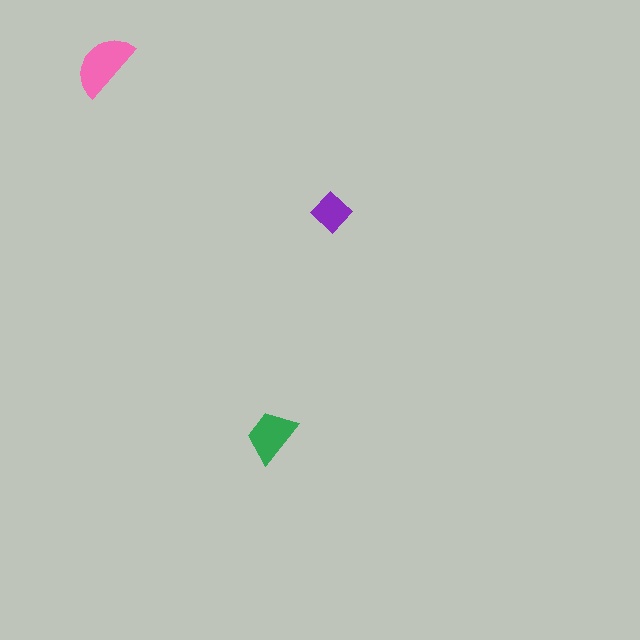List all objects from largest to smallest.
The pink semicircle, the green trapezoid, the purple diamond.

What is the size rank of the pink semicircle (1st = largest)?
1st.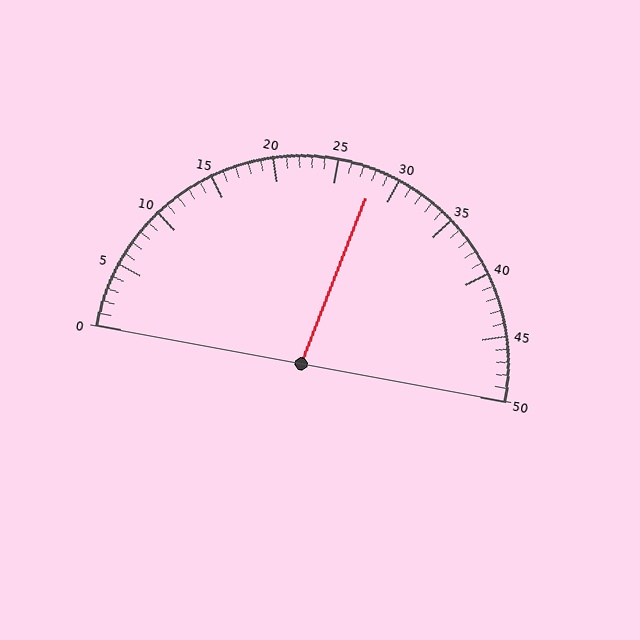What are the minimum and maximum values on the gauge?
The gauge ranges from 0 to 50.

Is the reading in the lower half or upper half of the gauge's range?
The reading is in the upper half of the range (0 to 50).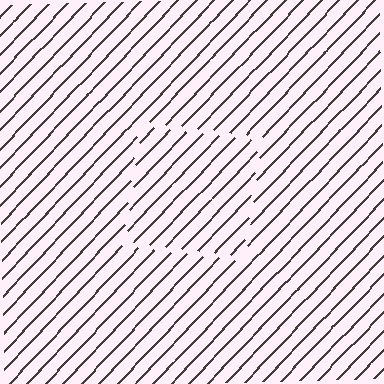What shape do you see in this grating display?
An illusory square. The interior of the shape contains the same grating, shifted by half a period — the contour is defined by the phase discontinuity where line-ends from the inner and outer gratings abut.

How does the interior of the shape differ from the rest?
The interior of the shape contains the same grating, shifted by half a period — the contour is defined by the phase discontinuity where line-ends from the inner and outer gratings abut.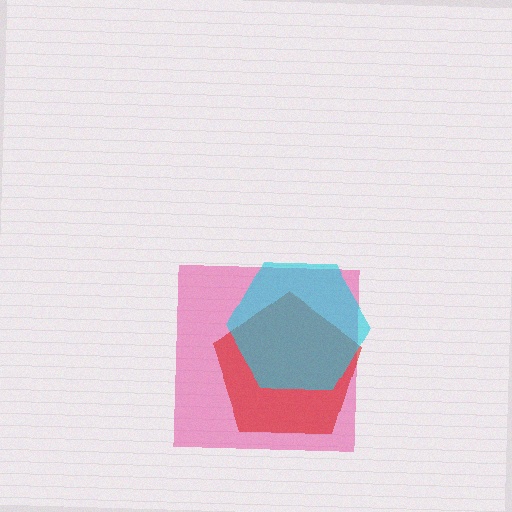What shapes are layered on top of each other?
The layered shapes are: a pink square, a red pentagon, a cyan hexagon.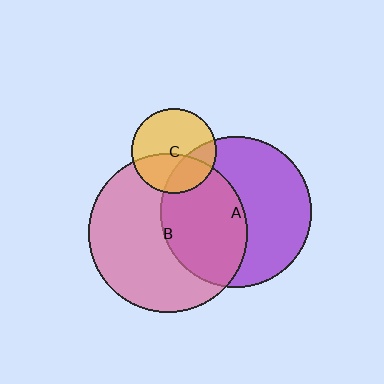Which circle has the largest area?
Circle B (pink).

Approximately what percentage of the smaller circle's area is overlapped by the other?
Approximately 40%.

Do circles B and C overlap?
Yes.